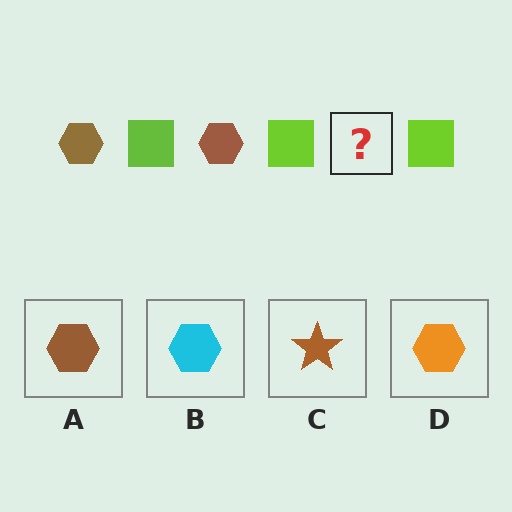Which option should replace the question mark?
Option A.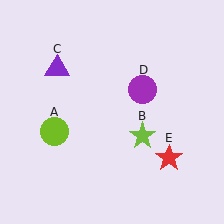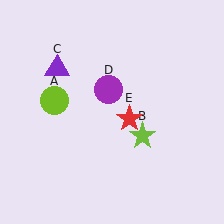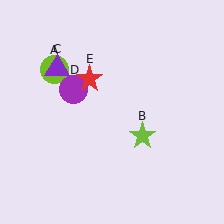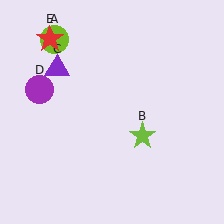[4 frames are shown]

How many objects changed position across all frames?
3 objects changed position: lime circle (object A), purple circle (object D), red star (object E).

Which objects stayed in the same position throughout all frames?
Lime star (object B) and purple triangle (object C) remained stationary.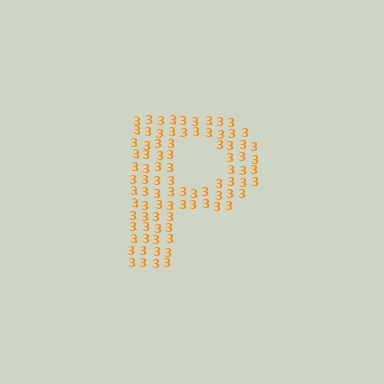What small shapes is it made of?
It is made of small digit 3's.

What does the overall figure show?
The overall figure shows the letter P.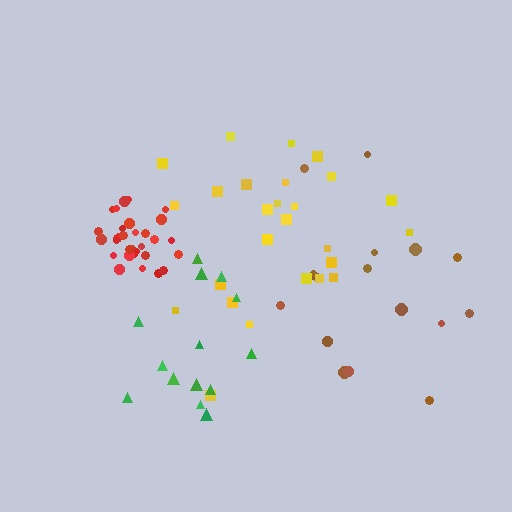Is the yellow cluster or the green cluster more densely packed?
Green.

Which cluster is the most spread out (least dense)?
Brown.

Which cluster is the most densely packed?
Red.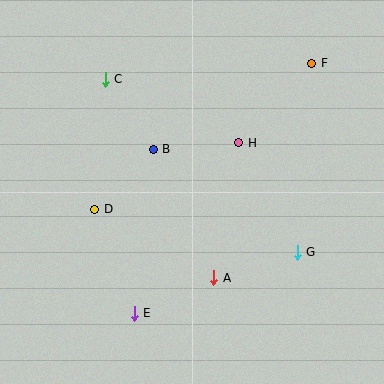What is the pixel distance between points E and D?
The distance between E and D is 111 pixels.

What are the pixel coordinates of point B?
Point B is at (153, 149).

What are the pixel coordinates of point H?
Point H is at (239, 143).